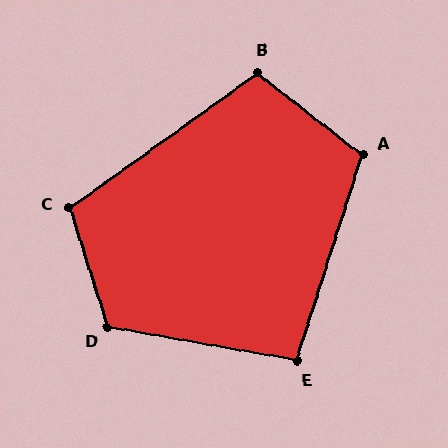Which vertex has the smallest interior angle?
E, at approximately 98 degrees.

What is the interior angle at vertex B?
Approximately 106 degrees (obtuse).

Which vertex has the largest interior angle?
D, at approximately 118 degrees.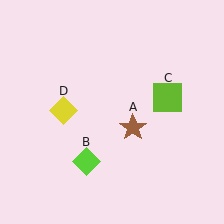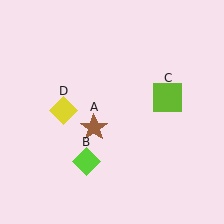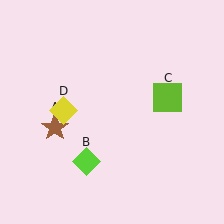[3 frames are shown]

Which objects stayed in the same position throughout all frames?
Lime diamond (object B) and lime square (object C) and yellow diamond (object D) remained stationary.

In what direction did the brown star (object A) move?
The brown star (object A) moved left.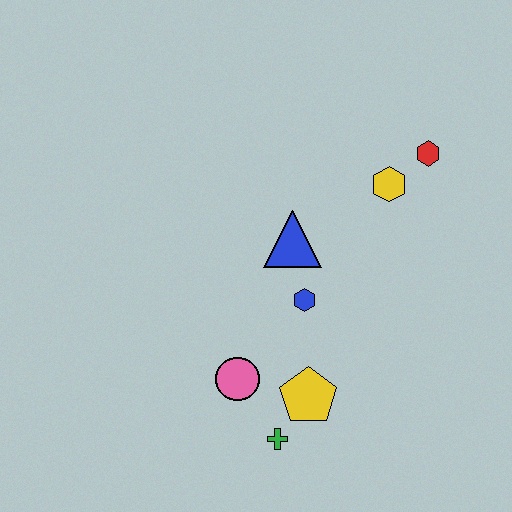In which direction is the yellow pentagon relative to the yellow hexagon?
The yellow pentagon is below the yellow hexagon.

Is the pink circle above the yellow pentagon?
Yes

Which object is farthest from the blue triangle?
The green cross is farthest from the blue triangle.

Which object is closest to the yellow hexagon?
The red hexagon is closest to the yellow hexagon.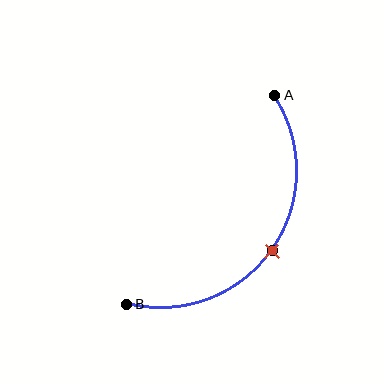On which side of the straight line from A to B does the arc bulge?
The arc bulges below and to the right of the straight line connecting A and B.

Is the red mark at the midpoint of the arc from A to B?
Yes. The red mark lies on the arc at equal arc-length from both A and B — it is the arc midpoint.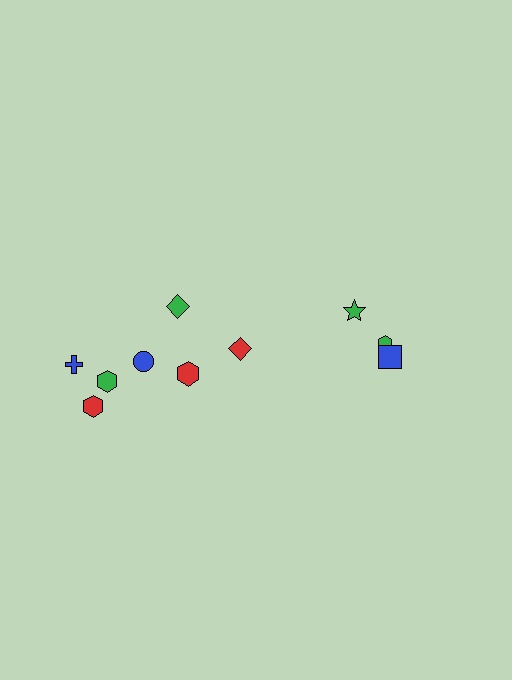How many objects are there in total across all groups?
There are 10 objects.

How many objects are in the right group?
There are 3 objects.